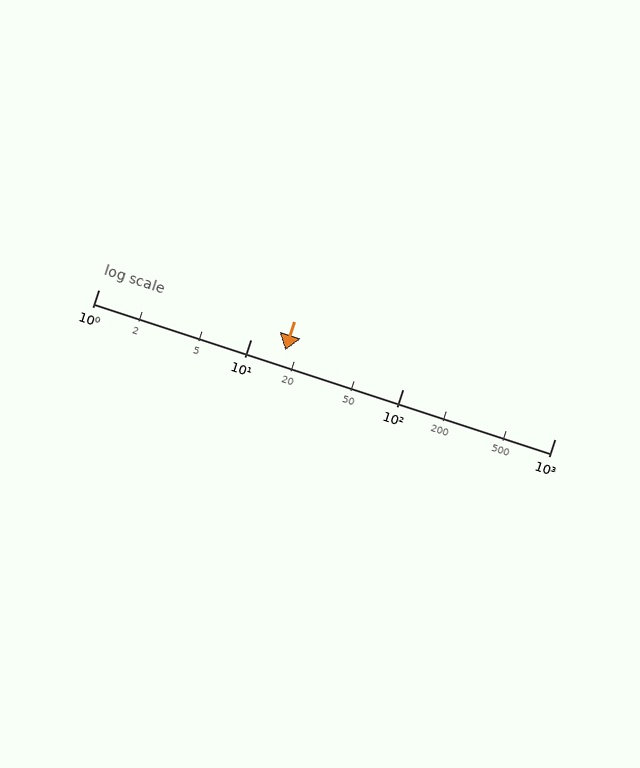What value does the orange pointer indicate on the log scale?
The pointer indicates approximately 17.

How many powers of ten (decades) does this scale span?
The scale spans 3 decades, from 1 to 1000.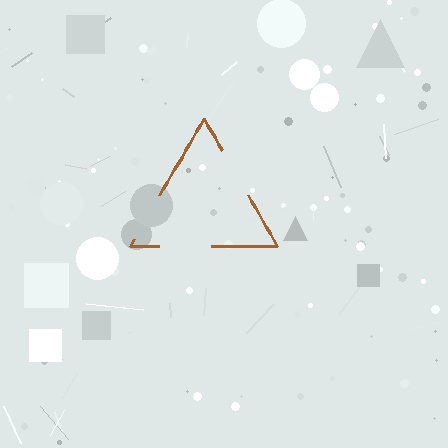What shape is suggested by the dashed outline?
The dashed outline suggests a triangle.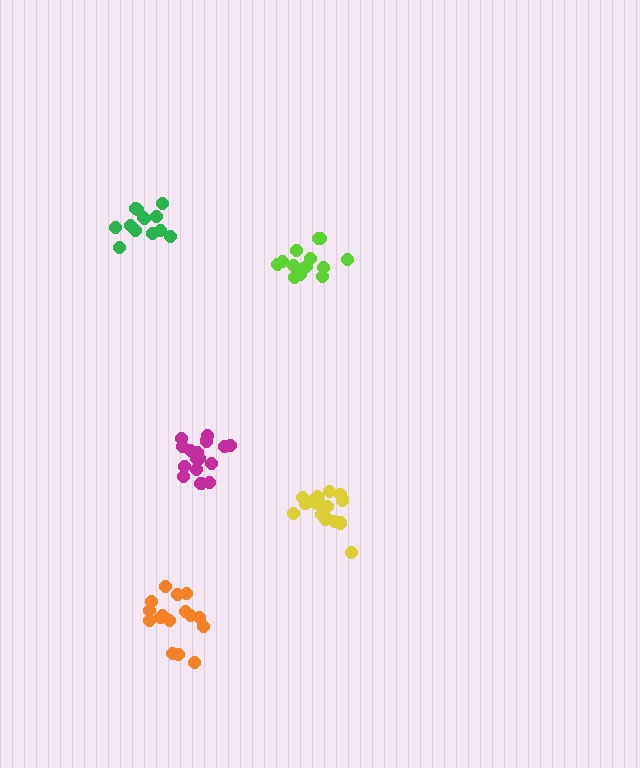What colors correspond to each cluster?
The clusters are colored: yellow, lime, green, magenta, orange.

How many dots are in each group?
Group 1: 18 dots, Group 2: 14 dots, Group 3: 13 dots, Group 4: 16 dots, Group 5: 16 dots (77 total).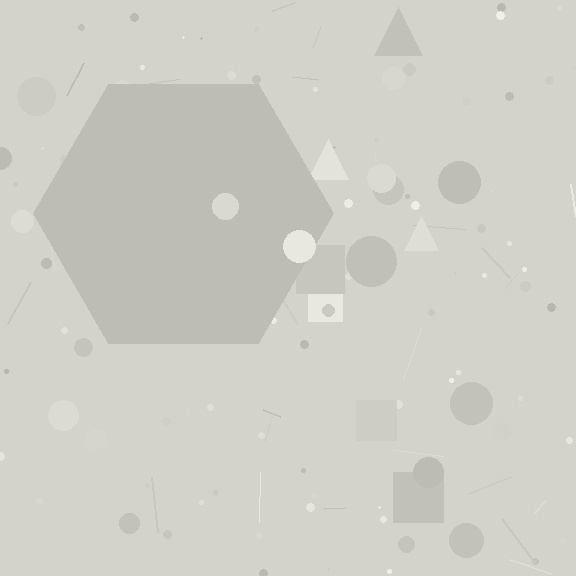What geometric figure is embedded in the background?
A hexagon is embedded in the background.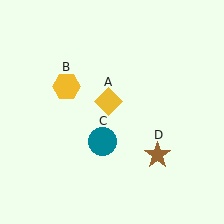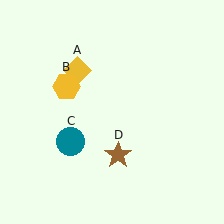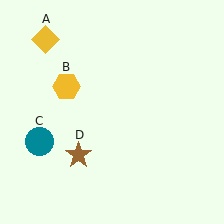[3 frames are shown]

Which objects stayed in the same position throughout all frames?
Yellow hexagon (object B) remained stationary.